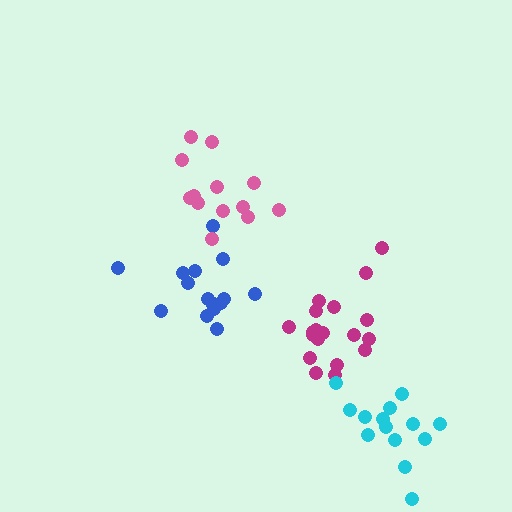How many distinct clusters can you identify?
There are 4 distinct clusters.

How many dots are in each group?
Group 1: 15 dots, Group 2: 13 dots, Group 3: 19 dots, Group 4: 14 dots (61 total).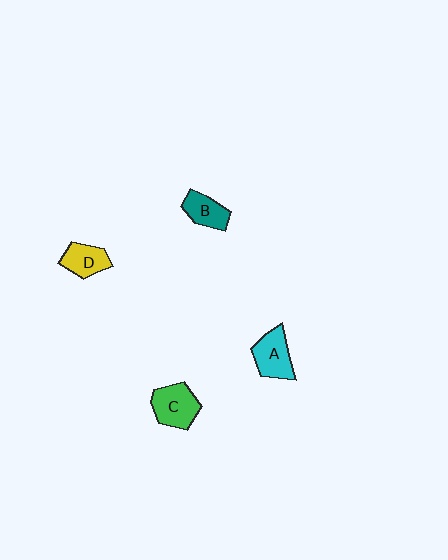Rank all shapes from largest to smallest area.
From largest to smallest: C (green), A (cyan), D (yellow), B (teal).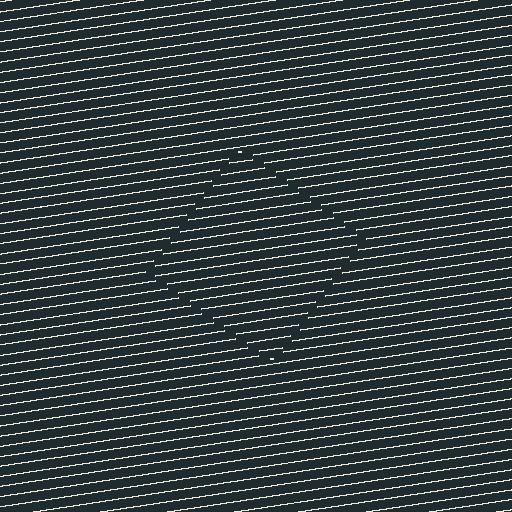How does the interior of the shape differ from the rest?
The interior of the shape contains the same grating, shifted by half a period — the contour is defined by the phase discontinuity where line-ends from the inner and outer gratings abut.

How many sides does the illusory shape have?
4 sides — the line-ends trace a square.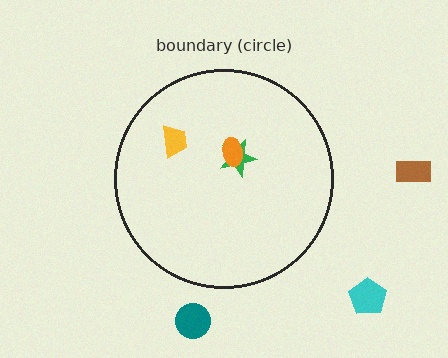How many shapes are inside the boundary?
3 inside, 3 outside.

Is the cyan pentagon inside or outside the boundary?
Outside.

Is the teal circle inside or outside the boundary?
Outside.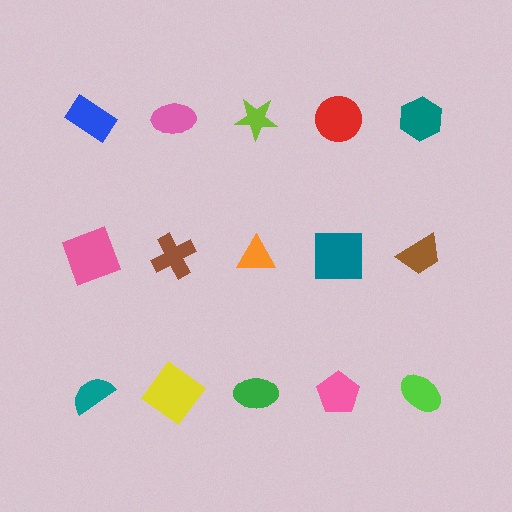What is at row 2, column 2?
A brown cross.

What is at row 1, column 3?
A lime star.